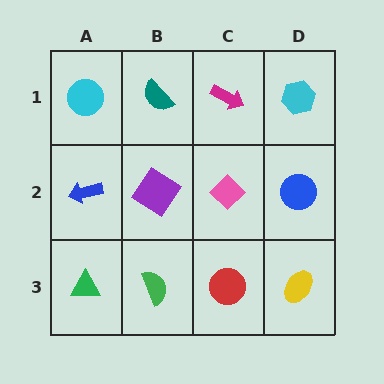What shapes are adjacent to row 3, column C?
A pink diamond (row 2, column C), a green semicircle (row 3, column B), a yellow ellipse (row 3, column D).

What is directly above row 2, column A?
A cyan circle.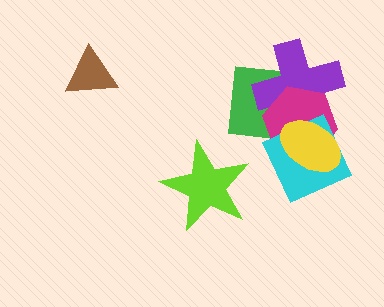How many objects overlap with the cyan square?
3 objects overlap with the cyan square.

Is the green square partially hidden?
Yes, it is partially covered by another shape.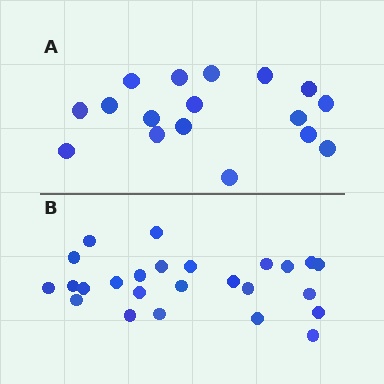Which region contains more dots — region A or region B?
Region B (the bottom region) has more dots.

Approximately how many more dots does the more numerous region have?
Region B has roughly 8 or so more dots than region A.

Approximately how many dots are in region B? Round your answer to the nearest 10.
About 20 dots. (The exact count is 25, which rounds to 20.)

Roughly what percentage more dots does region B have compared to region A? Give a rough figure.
About 45% more.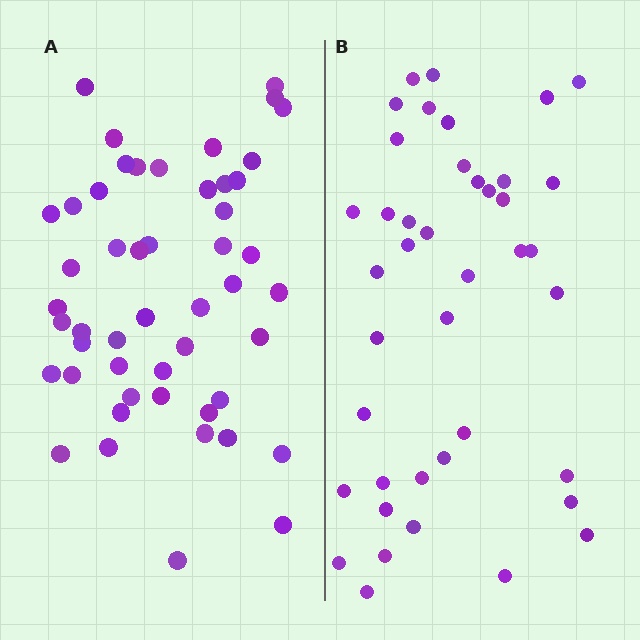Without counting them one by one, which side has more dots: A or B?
Region A (the left region) has more dots.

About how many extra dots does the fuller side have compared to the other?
Region A has roughly 8 or so more dots than region B.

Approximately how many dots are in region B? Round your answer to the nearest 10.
About 40 dots. (The exact count is 41, which rounds to 40.)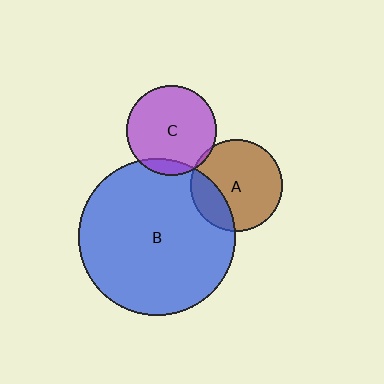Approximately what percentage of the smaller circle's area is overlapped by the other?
Approximately 5%.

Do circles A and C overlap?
Yes.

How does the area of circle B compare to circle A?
Approximately 2.9 times.